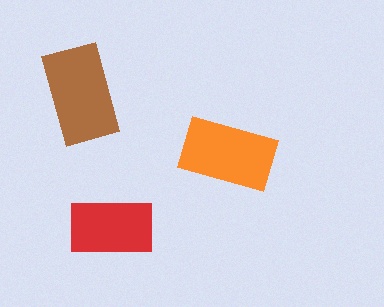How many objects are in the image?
There are 3 objects in the image.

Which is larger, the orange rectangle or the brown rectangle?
The brown one.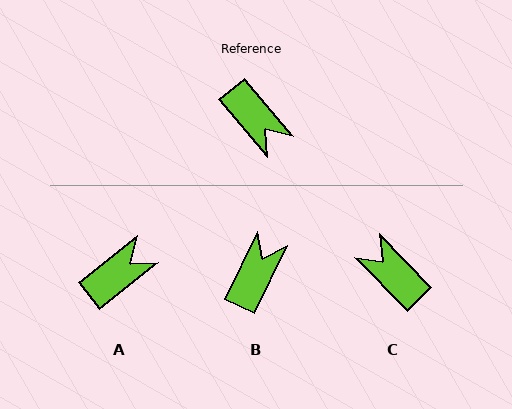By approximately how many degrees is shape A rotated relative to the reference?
Approximately 89 degrees counter-clockwise.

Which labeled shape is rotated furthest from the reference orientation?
C, about 175 degrees away.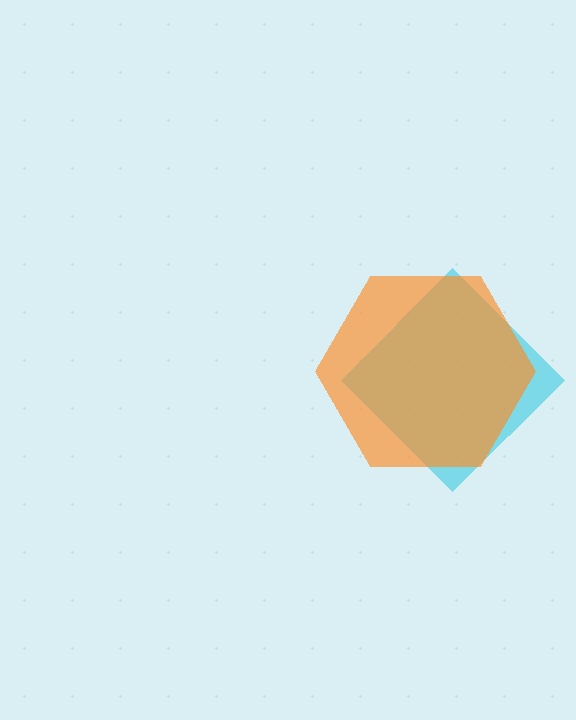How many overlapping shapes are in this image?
There are 2 overlapping shapes in the image.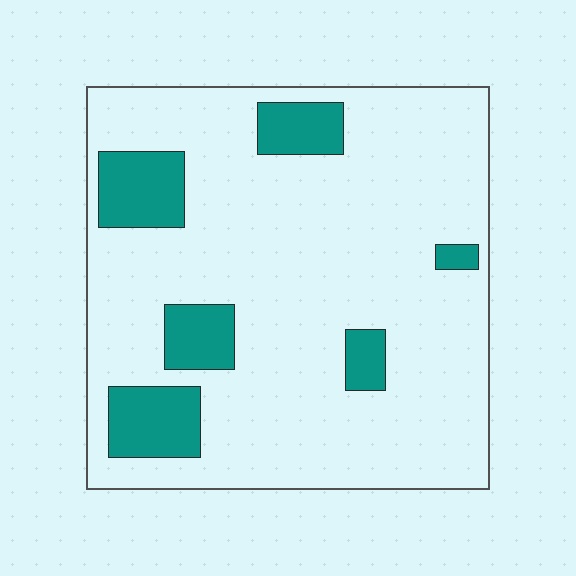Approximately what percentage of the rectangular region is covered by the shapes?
Approximately 15%.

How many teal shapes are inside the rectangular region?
6.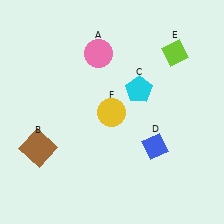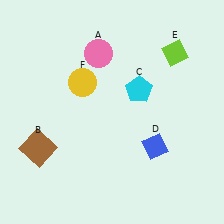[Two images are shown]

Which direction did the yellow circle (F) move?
The yellow circle (F) moved up.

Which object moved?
The yellow circle (F) moved up.